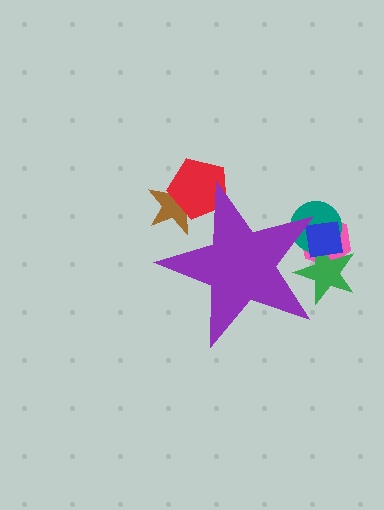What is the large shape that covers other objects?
A purple star.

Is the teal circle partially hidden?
Yes, the teal circle is partially hidden behind the purple star.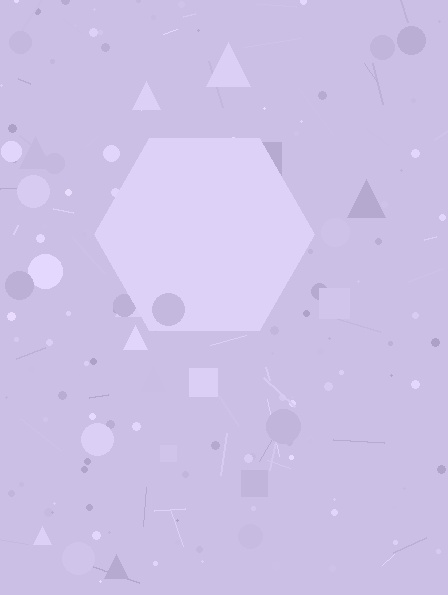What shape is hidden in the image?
A hexagon is hidden in the image.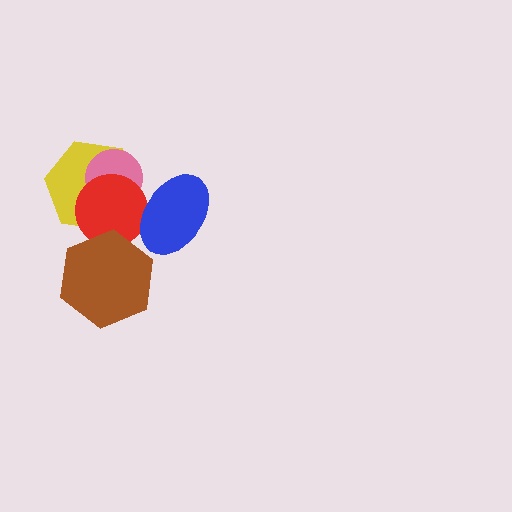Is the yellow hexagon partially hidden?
Yes, it is partially covered by another shape.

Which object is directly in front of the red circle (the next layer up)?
The brown hexagon is directly in front of the red circle.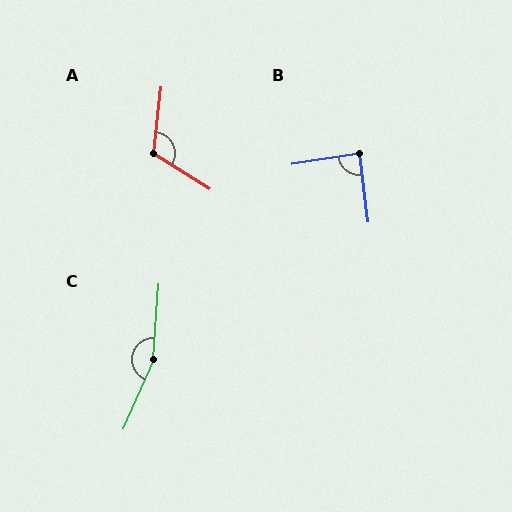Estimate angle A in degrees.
Approximately 116 degrees.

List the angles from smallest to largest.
B (88°), A (116°), C (161°).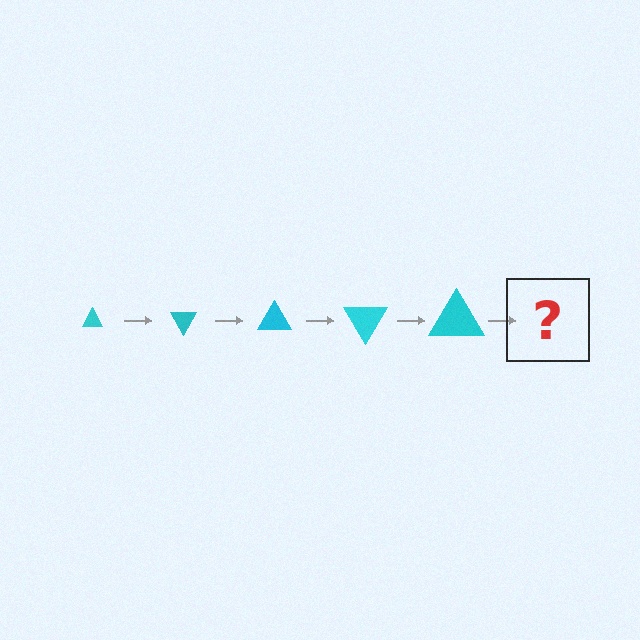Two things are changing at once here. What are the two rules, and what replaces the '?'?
The two rules are that the triangle grows larger each step and it rotates 60 degrees each step. The '?' should be a triangle, larger than the previous one and rotated 300 degrees from the start.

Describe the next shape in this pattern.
It should be a triangle, larger than the previous one and rotated 300 degrees from the start.